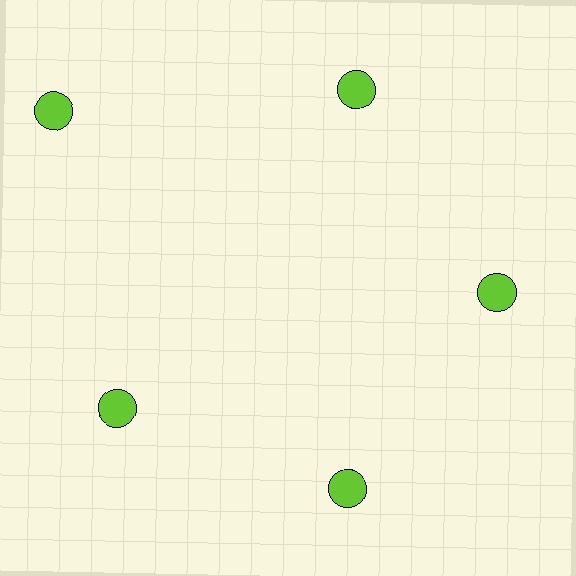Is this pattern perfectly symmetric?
No. The 5 lime circles are arranged in a ring, but one element near the 10 o'clock position is pushed outward from the center, breaking the 5-fold rotational symmetry.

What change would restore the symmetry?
The symmetry would be restored by moving it inward, back onto the ring so that all 5 circles sit at equal angles and equal distance from the center.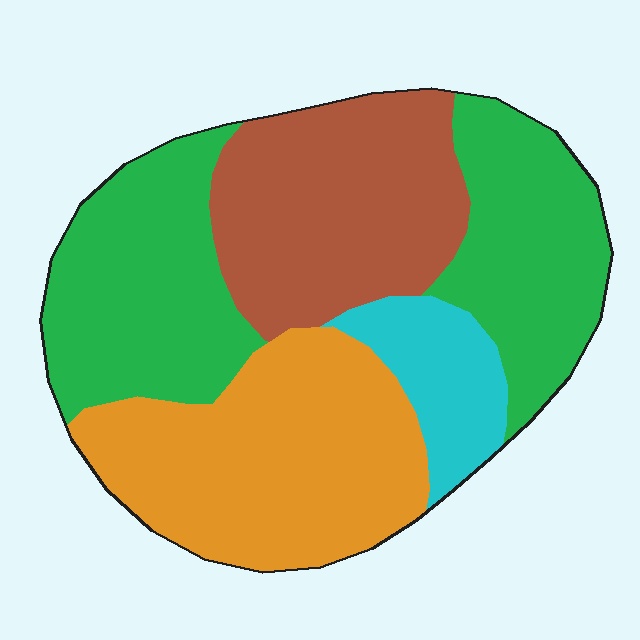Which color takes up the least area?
Cyan, at roughly 10%.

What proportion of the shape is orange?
Orange covers around 30% of the shape.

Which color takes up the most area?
Green, at roughly 40%.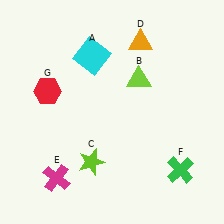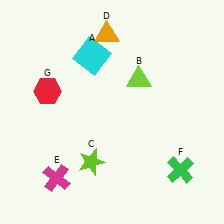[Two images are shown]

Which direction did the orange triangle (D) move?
The orange triangle (D) moved left.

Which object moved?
The orange triangle (D) moved left.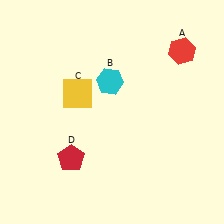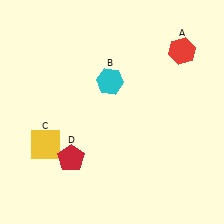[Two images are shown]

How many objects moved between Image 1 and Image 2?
1 object moved between the two images.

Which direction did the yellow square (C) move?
The yellow square (C) moved down.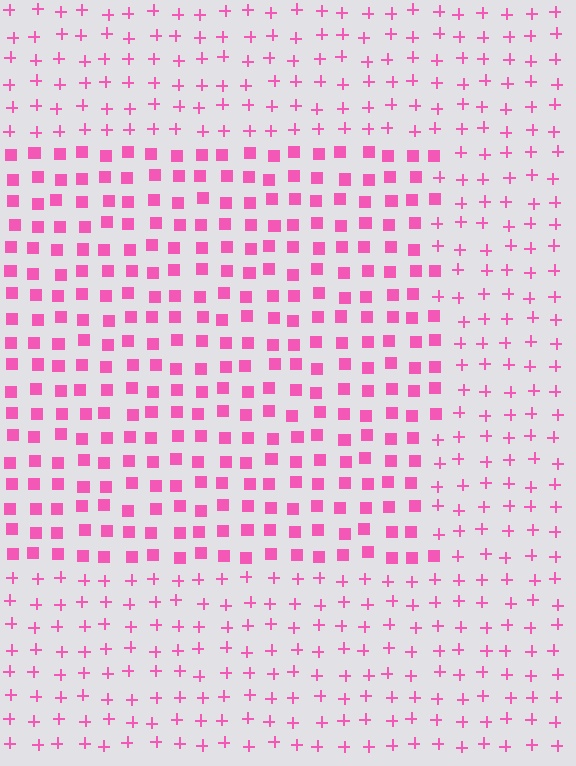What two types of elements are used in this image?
The image uses squares inside the rectangle region and plus signs outside it.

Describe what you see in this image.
The image is filled with small pink elements arranged in a uniform grid. A rectangle-shaped region contains squares, while the surrounding area contains plus signs. The boundary is defined purely by the change in element shape.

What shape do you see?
I see a rectangle.